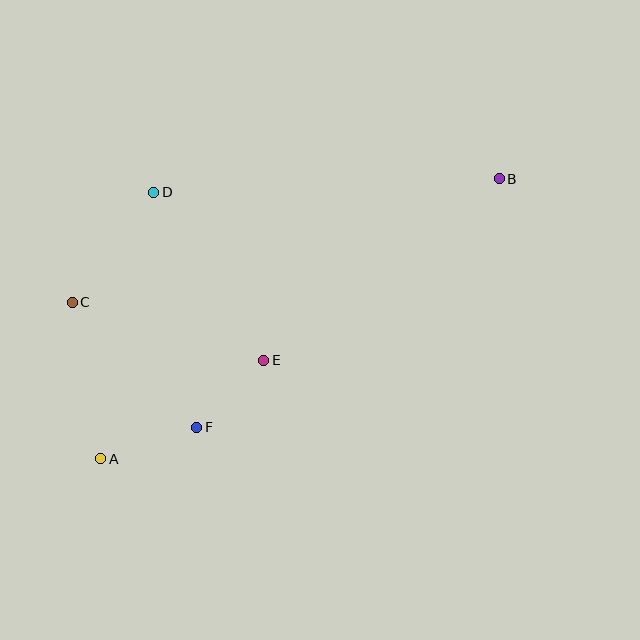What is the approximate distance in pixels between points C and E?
The distance between C and E is approximately 201 pixels.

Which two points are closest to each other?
Points E and F are closest to each other.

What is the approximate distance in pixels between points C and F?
The distance between C and F is approximately 177 pixels.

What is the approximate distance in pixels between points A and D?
The distance between A and D is approximately 272 pixels.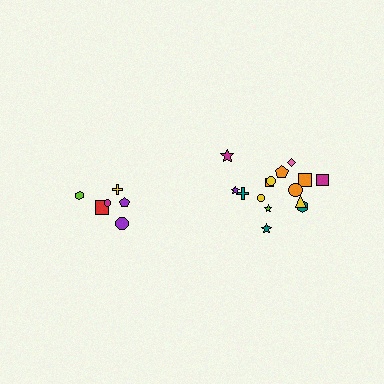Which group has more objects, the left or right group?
The right group.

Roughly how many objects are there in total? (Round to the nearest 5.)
Roughly 20 objects in total.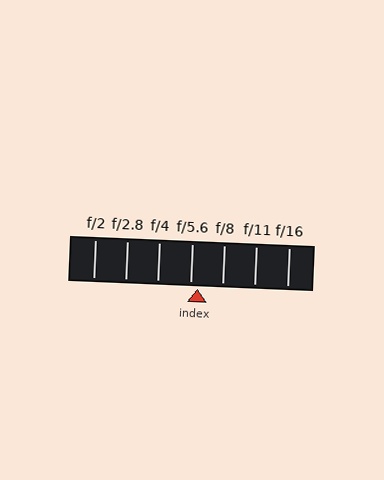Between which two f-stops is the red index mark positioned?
The index mark is between f/5.6 and f/8.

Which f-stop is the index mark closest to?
The index mark is closest to f/5.6.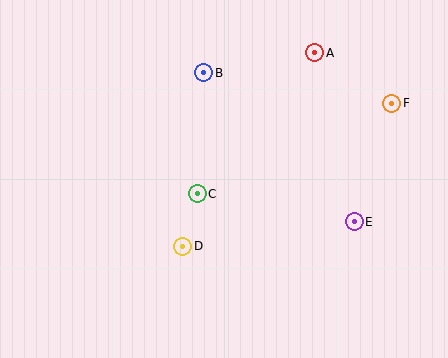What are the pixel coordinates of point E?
Point E is at (354, 222).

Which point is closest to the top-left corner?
Point B is closest to the top-left corner.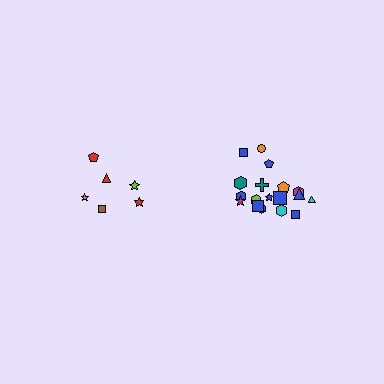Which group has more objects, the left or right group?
The right group.